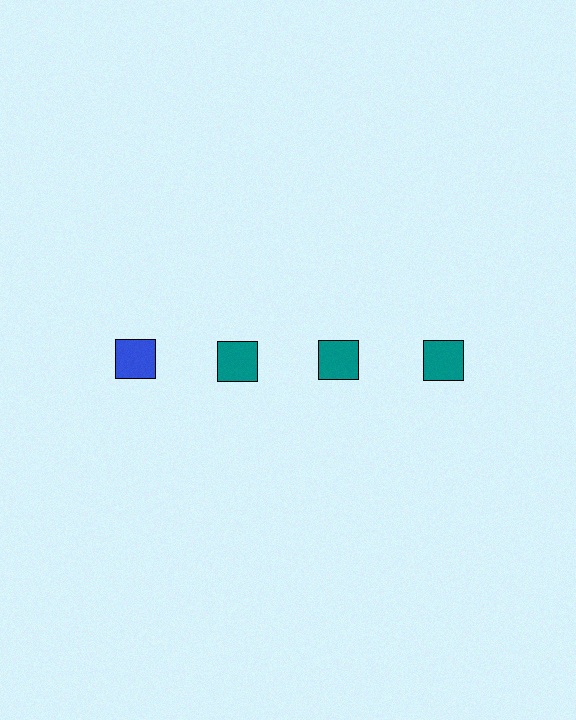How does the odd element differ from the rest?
It has a different color: blue instead of teal.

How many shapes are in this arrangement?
There are 4 shapes arranged in a grid pattern.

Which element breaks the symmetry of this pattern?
The blue square in the top row, leftmost column breaks the symmetry. All other shapes are teal squares.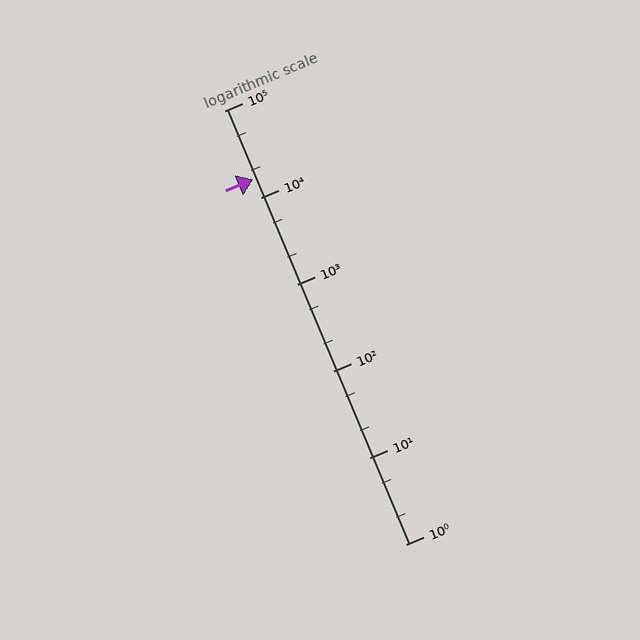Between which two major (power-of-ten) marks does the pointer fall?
The pointer is between 10000 and 100000.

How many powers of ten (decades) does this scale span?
The scale spans 5 decades, from 1 to 100000.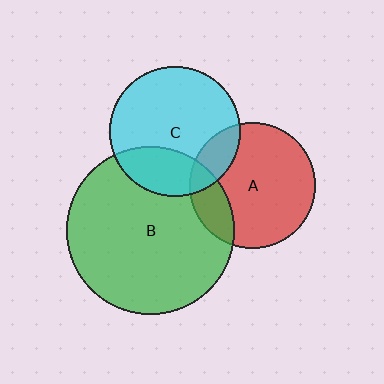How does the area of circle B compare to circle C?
Approximately 1.7 times.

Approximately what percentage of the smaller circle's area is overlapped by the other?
Approximately 20%.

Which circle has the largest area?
Circle B (green).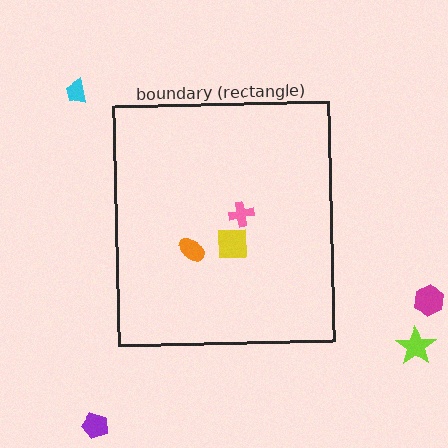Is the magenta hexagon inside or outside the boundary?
Outside.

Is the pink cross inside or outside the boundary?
Inside.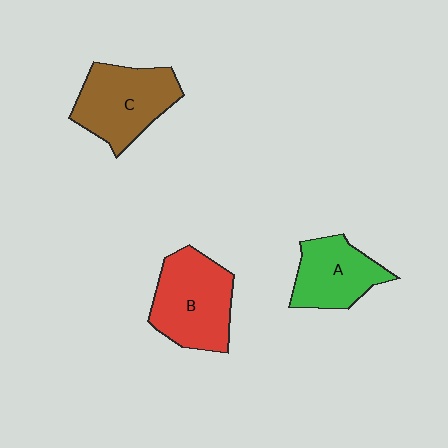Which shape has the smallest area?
Shape A (green).